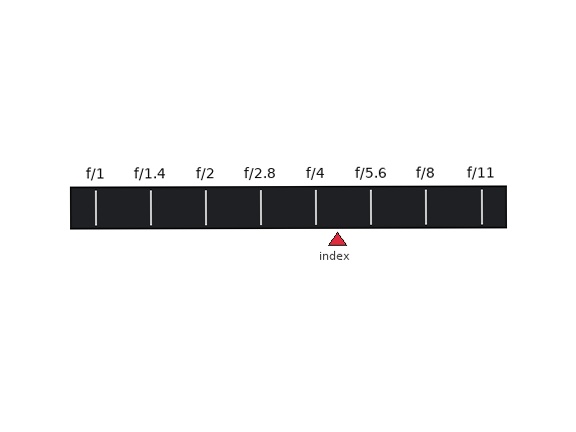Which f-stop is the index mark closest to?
The index mark is closest to f/4.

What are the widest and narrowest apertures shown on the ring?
The widest aperture shown is f/1 and the narrowest is f/11.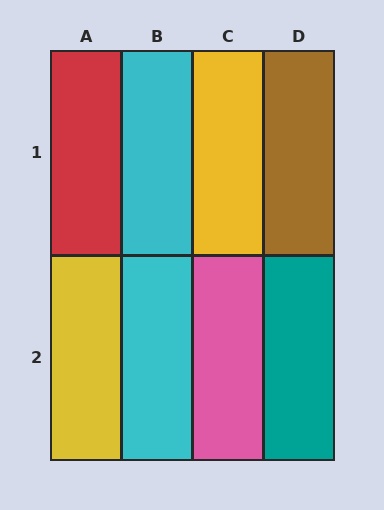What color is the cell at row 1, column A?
Red.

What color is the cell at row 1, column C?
Yellow.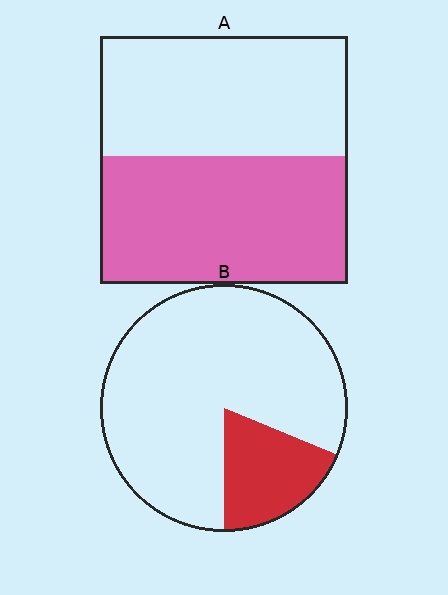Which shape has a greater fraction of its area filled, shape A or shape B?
Shape A.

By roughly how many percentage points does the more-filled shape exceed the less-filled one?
By roughly 35 percentage points (A over B).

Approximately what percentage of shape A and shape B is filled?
A is approximately 50% and B is approximately 20%.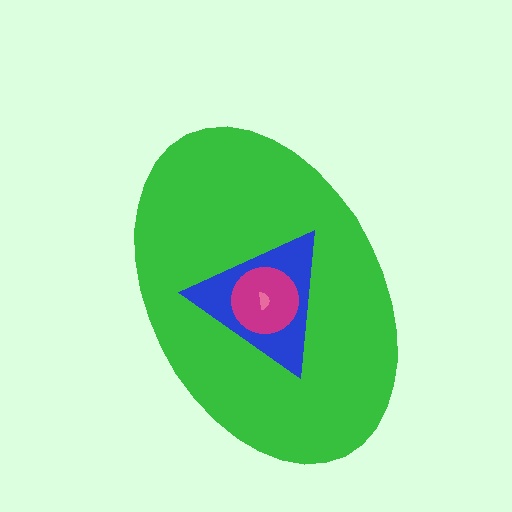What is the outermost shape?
The green ellipse.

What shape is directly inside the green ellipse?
The blue triangle.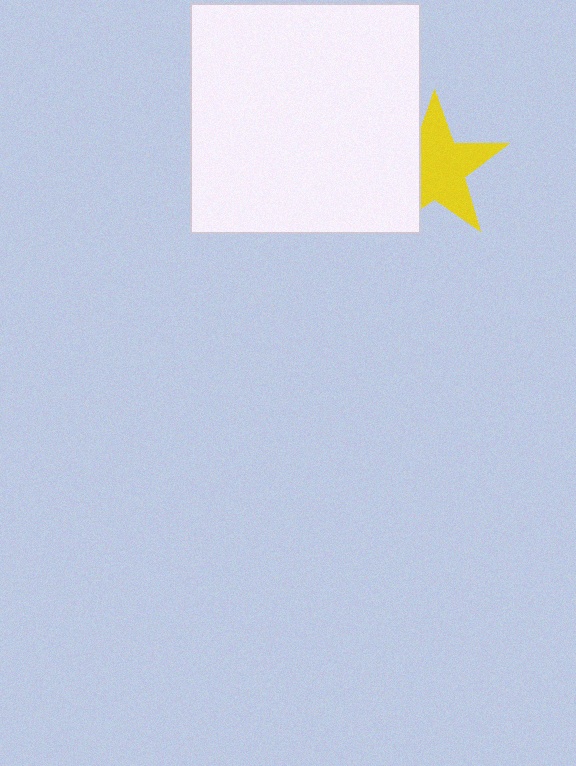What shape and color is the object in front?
The object in front is a white square.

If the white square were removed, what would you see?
You would see the complete yellow star.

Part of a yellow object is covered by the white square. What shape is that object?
It is a star.